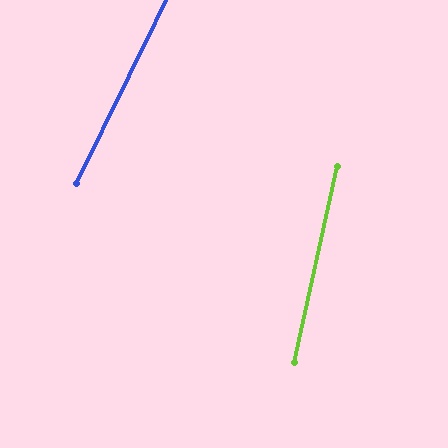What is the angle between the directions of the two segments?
Approximately 14 degrees.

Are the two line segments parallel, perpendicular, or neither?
Neither parallel nor perpendicular — they differ by about 14°.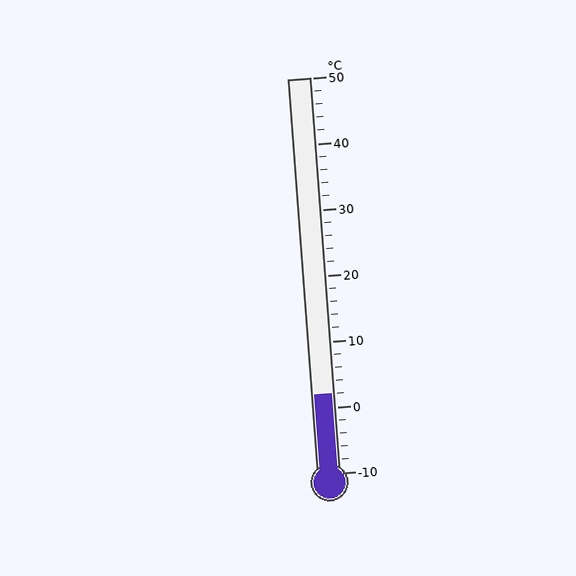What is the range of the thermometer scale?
The thermometer scale ranges from -10°C to 50°C.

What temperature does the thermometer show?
The thermometer shows approximately 2°C.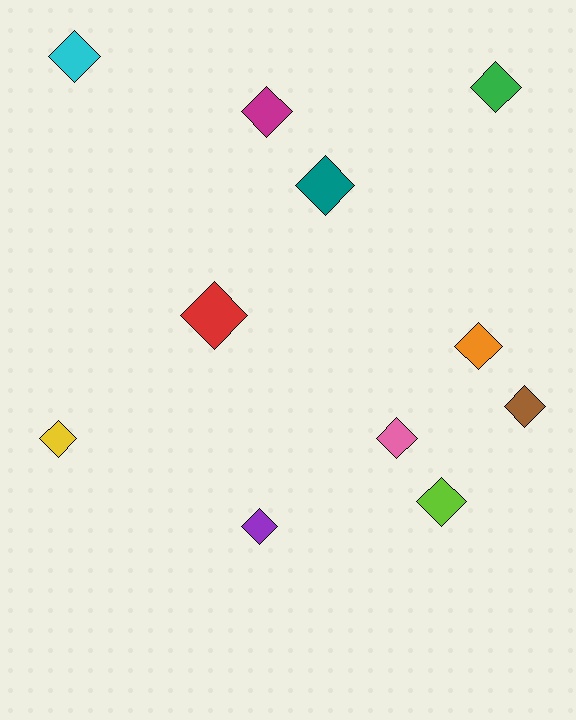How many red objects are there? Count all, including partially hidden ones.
There is 1 red object.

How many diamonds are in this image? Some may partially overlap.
There are 11 diamonds.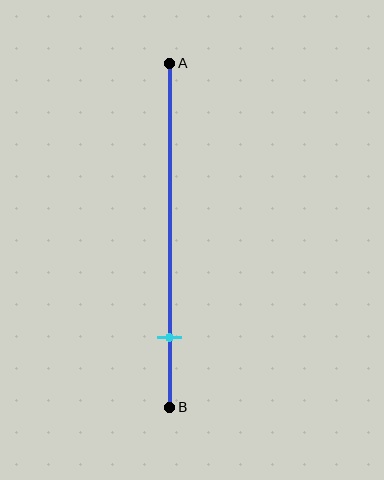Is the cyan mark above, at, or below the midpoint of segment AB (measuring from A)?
The cyan mark is below the midpoint of segment AB.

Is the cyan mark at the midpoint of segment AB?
No, the mark is at about 80% from A, not at the 50% midpoint.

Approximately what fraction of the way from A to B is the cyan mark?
The cyan mark is approximately 80% of the way from A to B.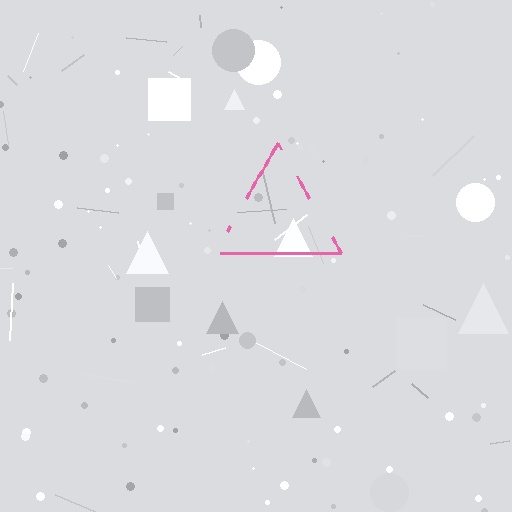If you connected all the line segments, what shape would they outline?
They would outline a triangle.